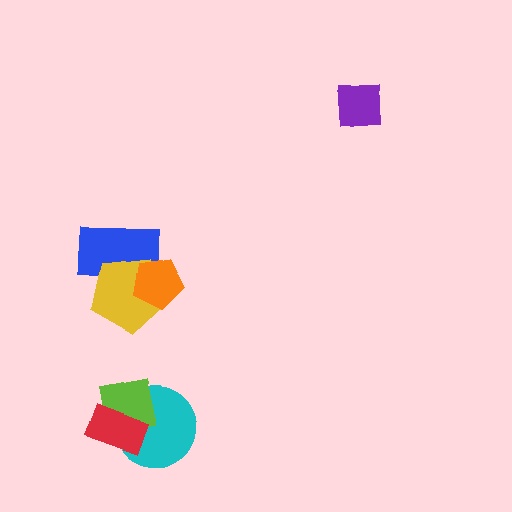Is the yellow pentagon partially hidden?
Yes, it is partially covered by another shape.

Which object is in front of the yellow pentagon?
The orange pentagon is in front of the yellow pentagon.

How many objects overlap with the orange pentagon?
2 objects overlap with the orange pentagon.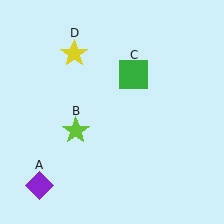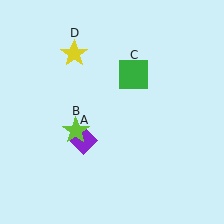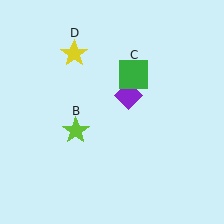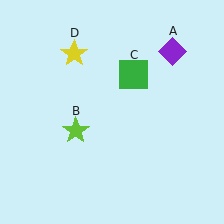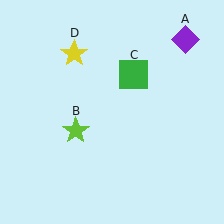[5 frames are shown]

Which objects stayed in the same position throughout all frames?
Lime star (object B) and green square (object C) and yellow star (object D) remained stationary.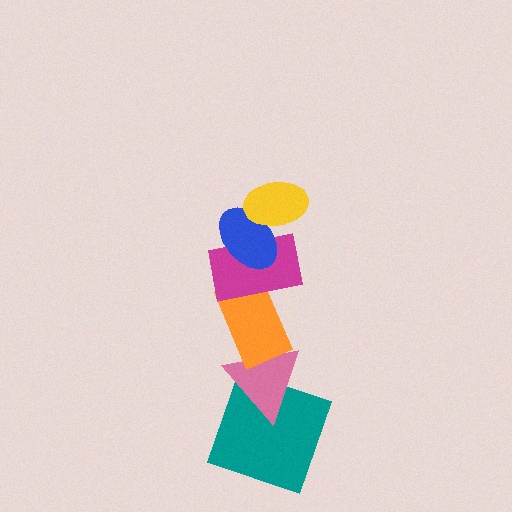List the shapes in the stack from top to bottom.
From top to bottom: the yellow ellipse, the blue ellipse, the magenta rectangle, the orange rectangle, the pink triangle, the teal square.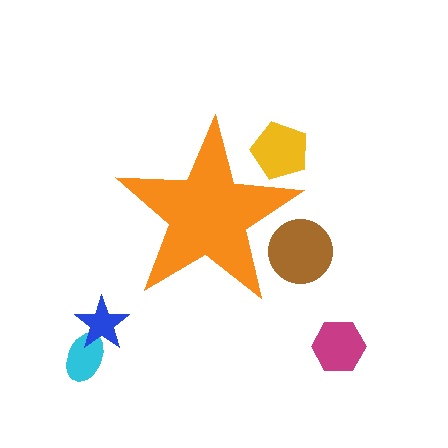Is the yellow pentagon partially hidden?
Yes, the yellow pentagon is partially hidden behind the orange star.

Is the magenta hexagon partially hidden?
No, the magenta hexagon is fully visible.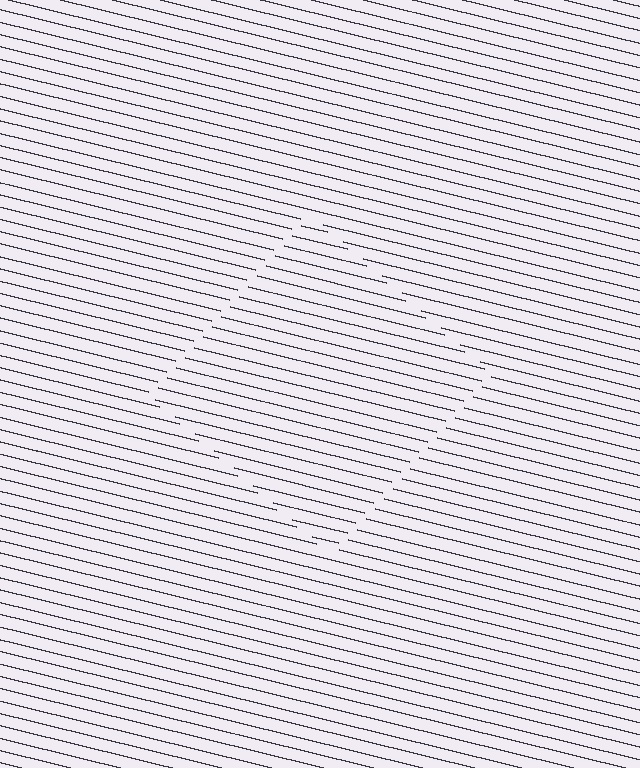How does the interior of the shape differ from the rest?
The interior of the shape contains the same grating, shifted by half a period — the contour is defined by the phase discontinuity where line-ends from the inner and outer gratings abut.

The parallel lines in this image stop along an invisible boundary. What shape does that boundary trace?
An illusory square. The interior of the shape contains the same grating, shifted by half a period — the contour is defined by the phase discontinuity where line-ends from the inner and outer gratings abut.